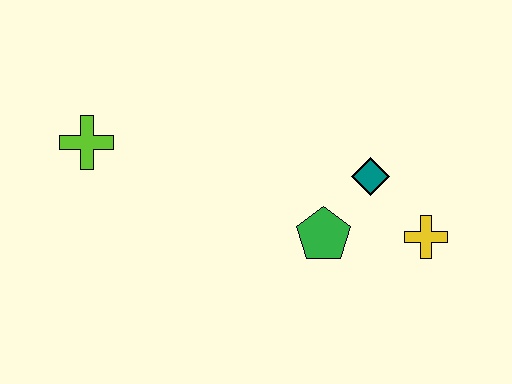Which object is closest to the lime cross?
The green pentagon is closest to the lime cross.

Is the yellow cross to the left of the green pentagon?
No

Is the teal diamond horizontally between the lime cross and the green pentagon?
No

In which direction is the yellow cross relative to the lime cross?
The yellow cross is to the right of the lime cross.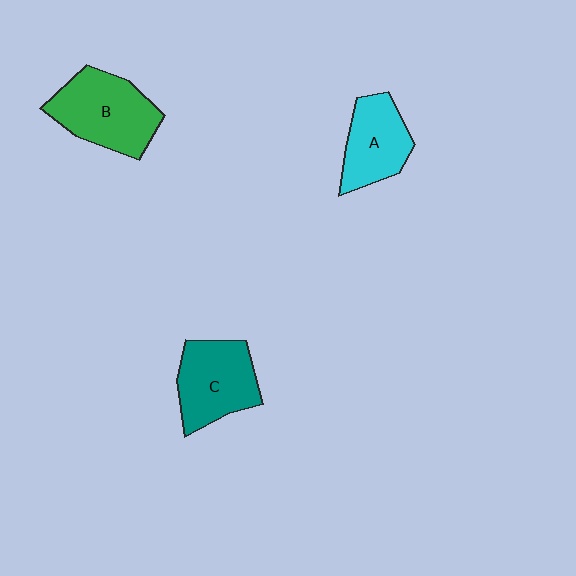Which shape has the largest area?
Shape B (green).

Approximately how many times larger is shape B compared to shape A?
Approximately 1.3 times.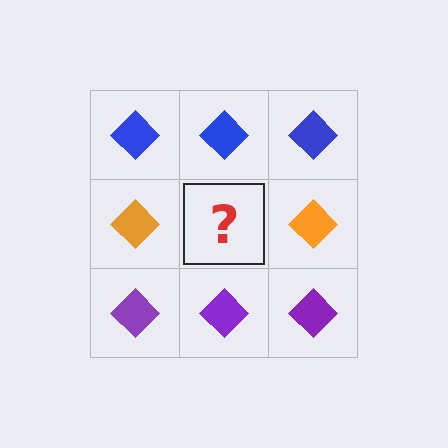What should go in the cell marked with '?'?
The missing cell should contain an orange diamond.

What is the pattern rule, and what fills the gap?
The rule is that each row has a consistent color. The gap should be filled with an orange diamond.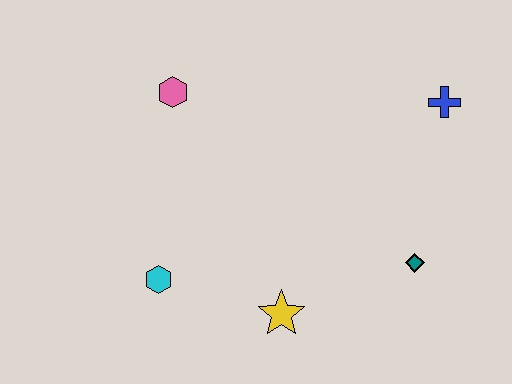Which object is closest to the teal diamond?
The yellow star is closest to the teal diamond.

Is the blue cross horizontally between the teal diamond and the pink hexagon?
No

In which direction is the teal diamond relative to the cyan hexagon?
The teal diamond is to the right of the cyan hexagon.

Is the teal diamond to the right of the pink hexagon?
Yes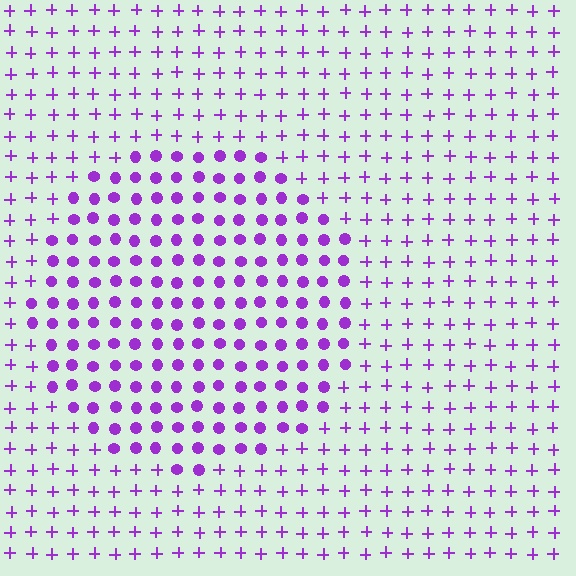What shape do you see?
I see a circle.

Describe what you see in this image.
The image is filled with small purple elements arranged in a uniform grid. A circle-shaped region contains circles, while the surrounding area contains plus signs. The boundary is defined purely by the change in element shape.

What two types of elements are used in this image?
The image uses circles inside the circle region and plus signs outside it.